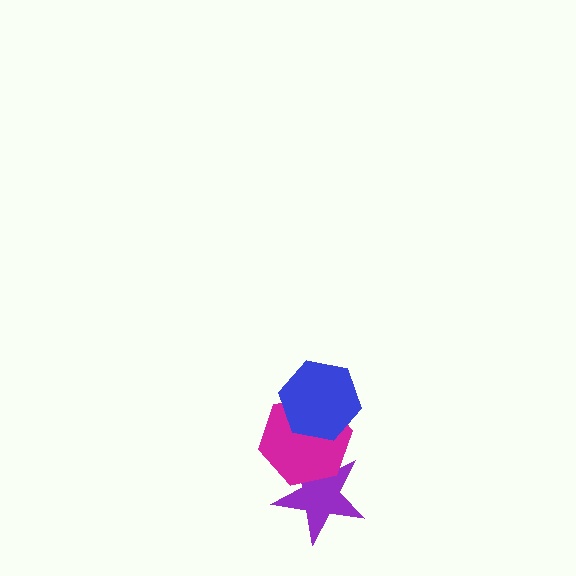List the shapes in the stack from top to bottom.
From top to bottom: the blue hexagon, the magenta hexagon, the purple star.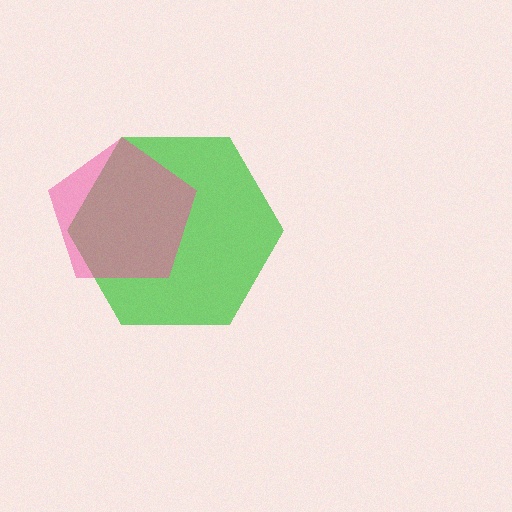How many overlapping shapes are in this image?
There are 2 overlapping shapes in the image.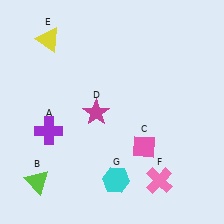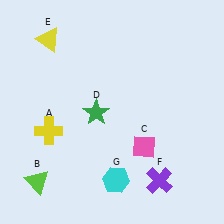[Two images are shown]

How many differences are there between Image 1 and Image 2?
There are 3 differences between the two images.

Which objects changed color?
A changed from purple to yellow. D changed from magenta to green. F changed from pink to purple.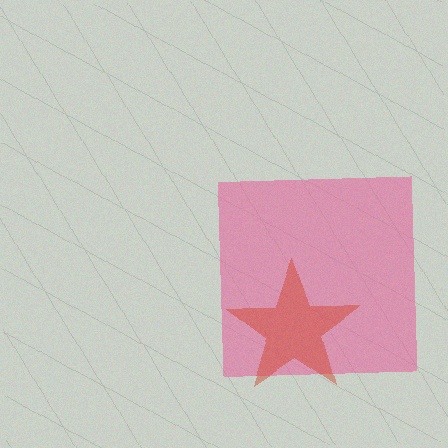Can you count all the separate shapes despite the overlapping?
Yes, there are 2 separate shapes.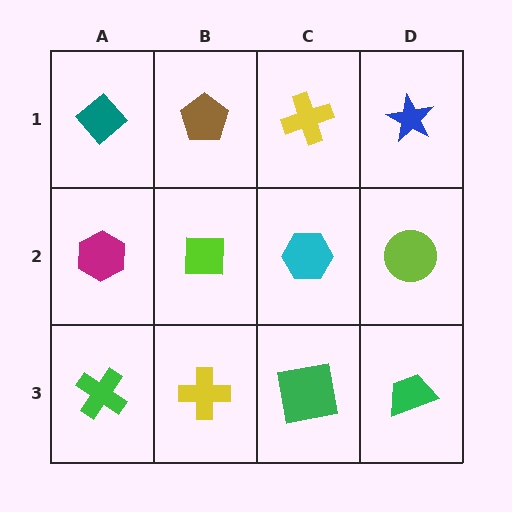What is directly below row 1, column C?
A cyan hexagon.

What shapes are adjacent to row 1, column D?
A lime circle (row 2, column D), a yellow cross (row 1, column C).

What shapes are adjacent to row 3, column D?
A lime circle (row 2, column D), a green square (row 3, column C).